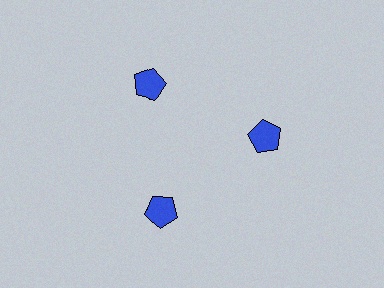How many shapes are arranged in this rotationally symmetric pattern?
There are 3 shapes, arranged in 3 groups of 1.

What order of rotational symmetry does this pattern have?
This pattern has 3-fold rotational symmetry.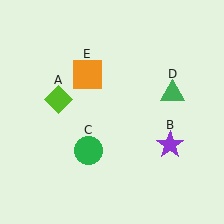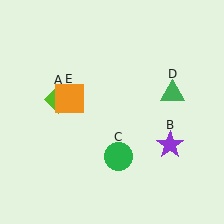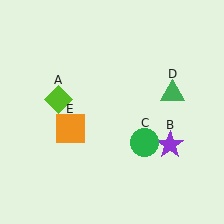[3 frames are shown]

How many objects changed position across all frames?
2 objects changed position: green circle (object C), orange square (object E).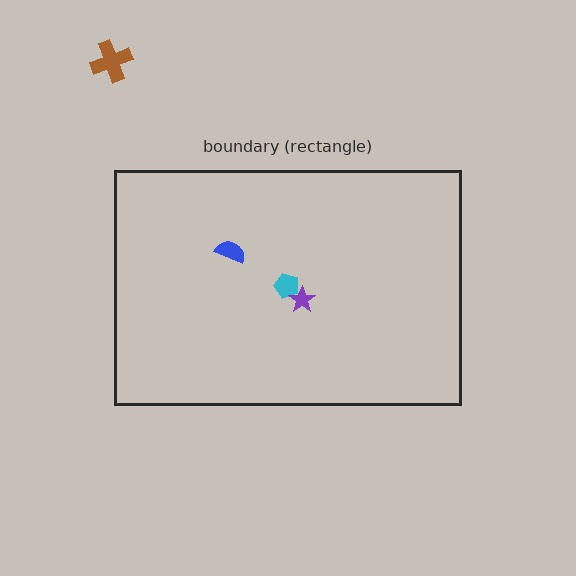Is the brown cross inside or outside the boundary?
Outside.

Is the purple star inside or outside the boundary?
Inside.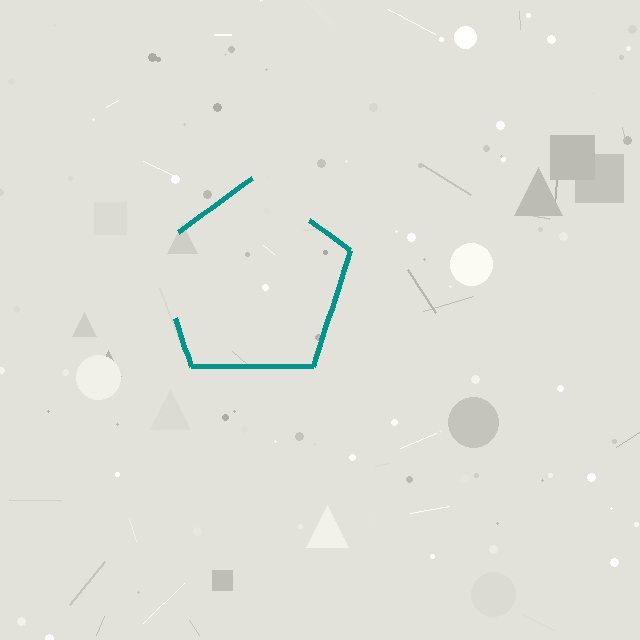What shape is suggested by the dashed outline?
The dashed outline suggests a pentagon.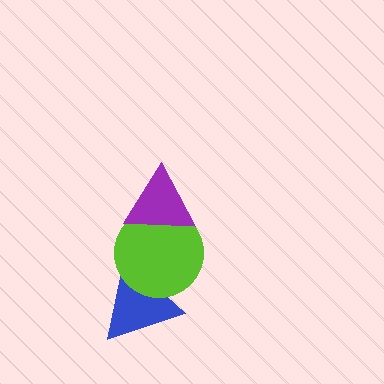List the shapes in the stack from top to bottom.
From top to bottom: the purple triangle, the lime circle, the blue triangle.